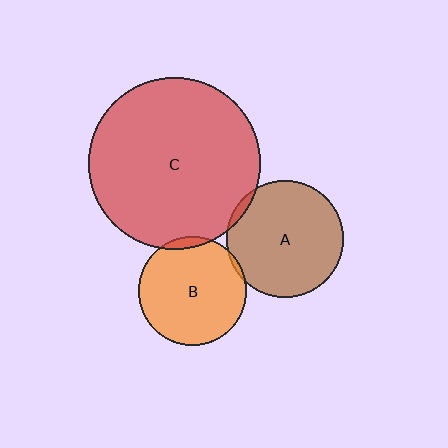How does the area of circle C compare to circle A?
Approximately 2.2 times.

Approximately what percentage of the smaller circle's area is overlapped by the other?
Approximately 5%.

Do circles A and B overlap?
Yes.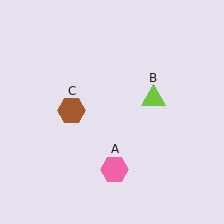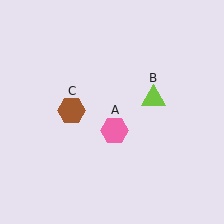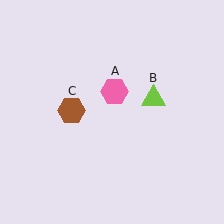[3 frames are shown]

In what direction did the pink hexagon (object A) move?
The pink hexagon (object A) moved up.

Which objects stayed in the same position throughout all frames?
Lime triangle (object B) and brown hexagon (object C) remained stationary.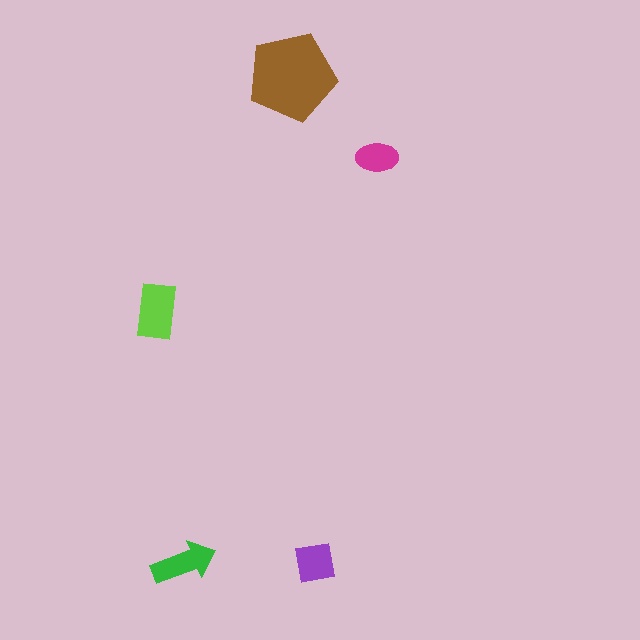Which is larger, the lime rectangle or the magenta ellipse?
The lime rectangle.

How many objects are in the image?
There are 5 objects in the image.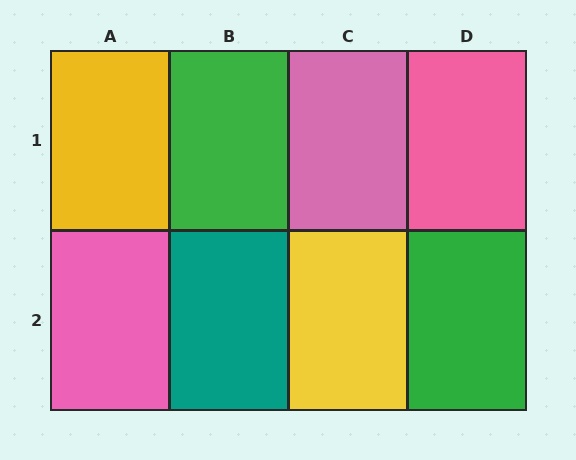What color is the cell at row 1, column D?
Pink.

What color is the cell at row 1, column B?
Green.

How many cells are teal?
1 cell is teal.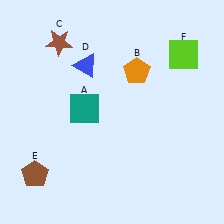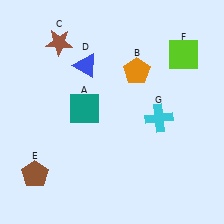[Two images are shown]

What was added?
A cyan cross (G) was added in Image 2.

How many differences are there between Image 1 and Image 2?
There is 1 difference between the two images.